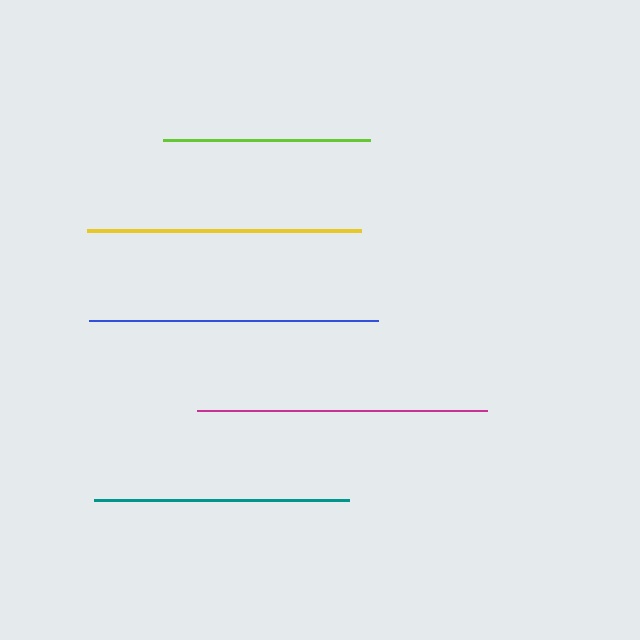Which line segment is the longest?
The magenta line is the longest at approximately 290 pixels.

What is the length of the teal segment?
The teal segment is approximately 255 pixels long.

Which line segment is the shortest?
The lime line is the shortest at approximately 208 pixels.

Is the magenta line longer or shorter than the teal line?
The magenta line is longer than the teal line.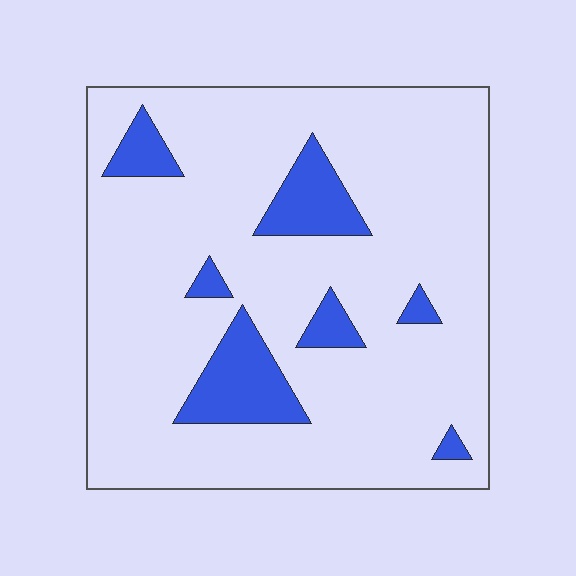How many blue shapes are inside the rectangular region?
7.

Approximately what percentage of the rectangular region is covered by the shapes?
Approximately 15%.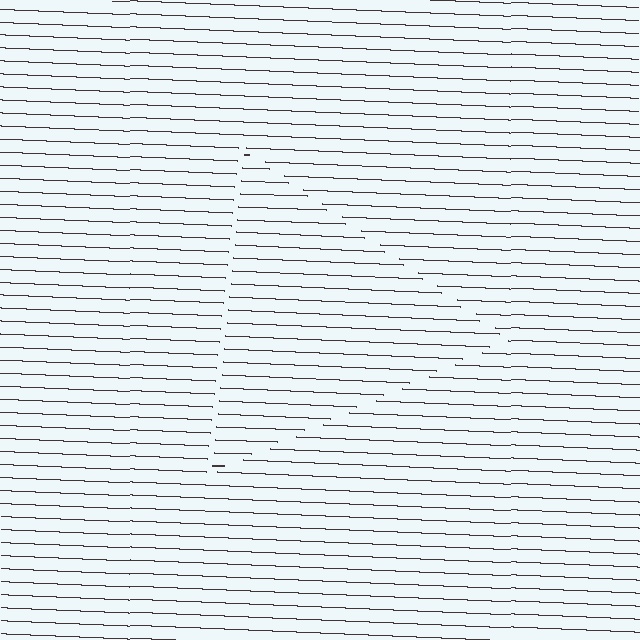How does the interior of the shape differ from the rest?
The interior of the shape contains the same grating, shifted by half a period — the contour is defined by the phase discontinuity where line-ends from the inner and outer gratings abut.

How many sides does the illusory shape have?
3 sides — the line-ends trace a triangle.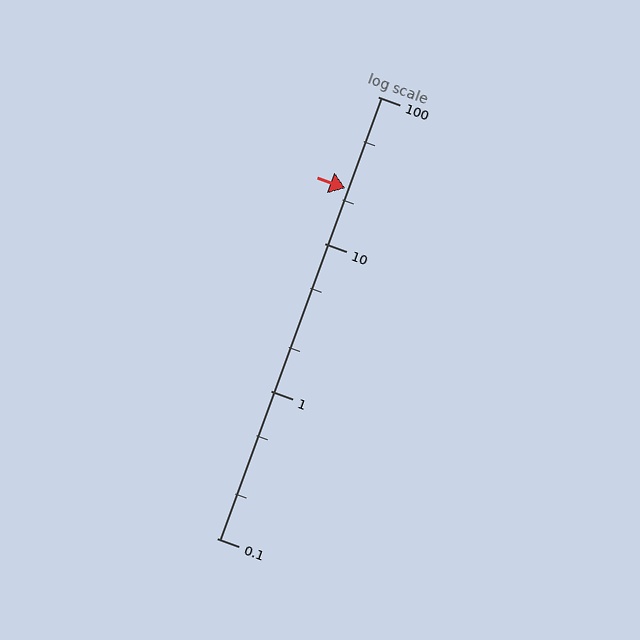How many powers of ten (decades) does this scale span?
The scale spans 3 decades, from 0.1 to 100.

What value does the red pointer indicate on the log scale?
The pointer indicates approximately 24.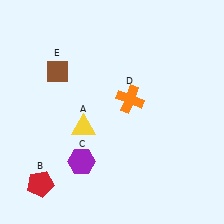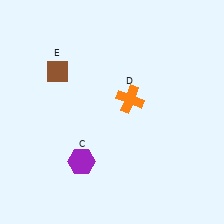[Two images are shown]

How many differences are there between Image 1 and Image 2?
There are 2 differences between the two images.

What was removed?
The yellow triangle (A), the red pentagon (B) were removed in Image 2.